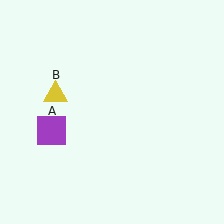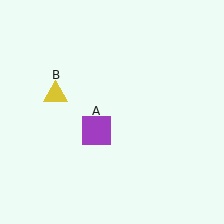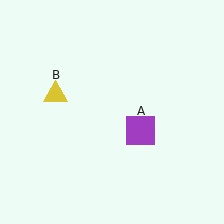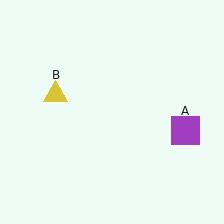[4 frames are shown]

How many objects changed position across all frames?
1 object changed position: purple square (object A).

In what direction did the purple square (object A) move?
The purple square (object A) moved right.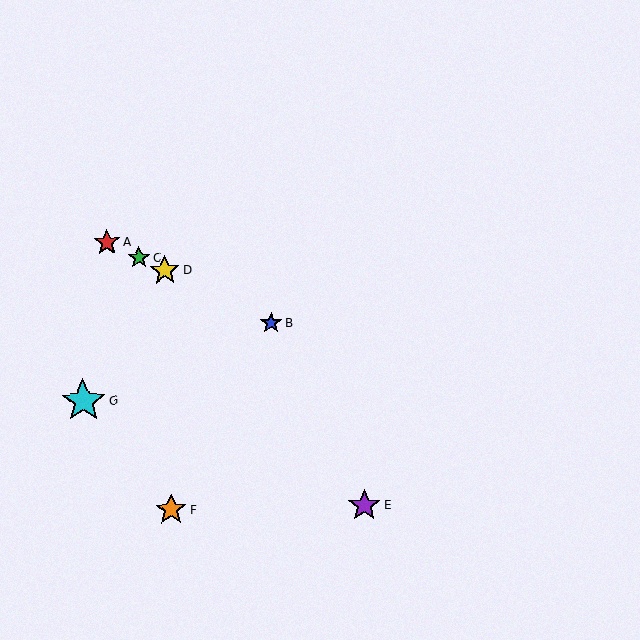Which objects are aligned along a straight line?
Objects A, B, C, D are aligned along a straight line.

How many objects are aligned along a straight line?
4 objects (A, B, C, D) are aligned along a straight line.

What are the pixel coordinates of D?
Object D is at (165, 271).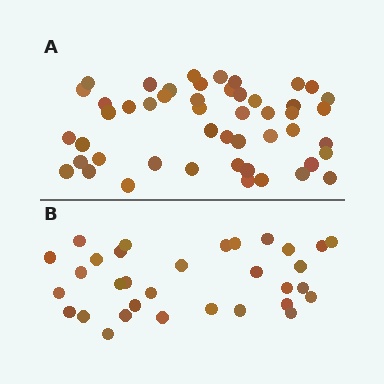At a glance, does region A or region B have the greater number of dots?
Region A (the top region) has more dots.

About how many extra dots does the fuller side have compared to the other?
Region A has approximately 15 more dots than region B.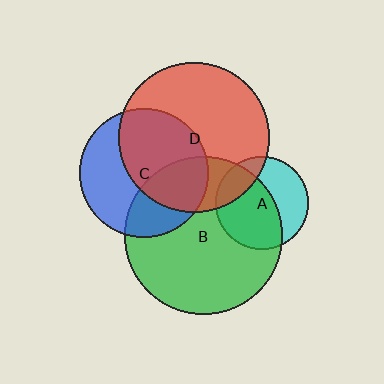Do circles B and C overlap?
Yes.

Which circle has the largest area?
Circle B (green).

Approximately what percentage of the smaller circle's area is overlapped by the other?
Approximately 35%.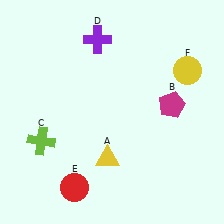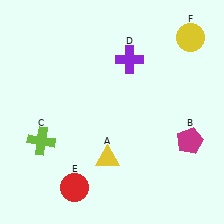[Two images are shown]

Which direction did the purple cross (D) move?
The purple cross (D) moved right.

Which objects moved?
The objects that moved are: the magenta pentagon (B), the purple cross (D), the yellow circle (F).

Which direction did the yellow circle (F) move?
The yellow circle (F) moved up.